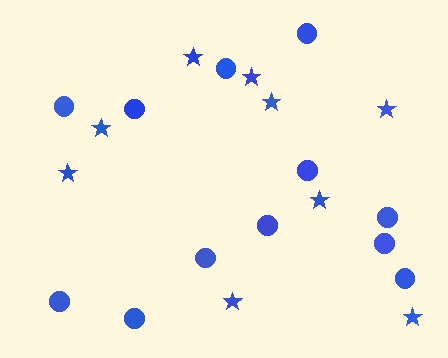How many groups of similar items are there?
There are 2 groups: one group of stars (9) and one group of circles (12).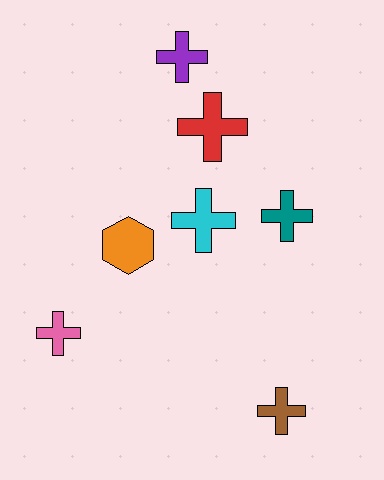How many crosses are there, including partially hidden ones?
There are 6 crosses.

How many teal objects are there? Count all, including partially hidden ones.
There is 1 teal object.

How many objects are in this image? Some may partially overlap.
There are 7 objects.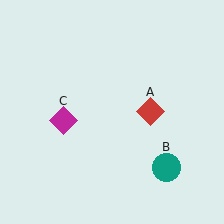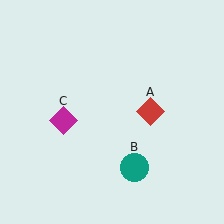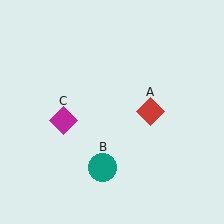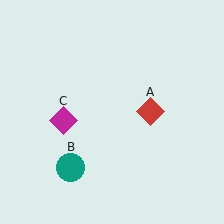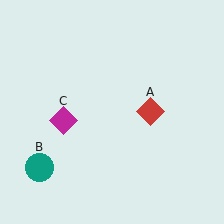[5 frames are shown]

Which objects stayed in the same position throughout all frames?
Red diamond (object A) and magenta diamond (object C) remained stationary.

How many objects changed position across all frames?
1 object changed position: teal circle (object B).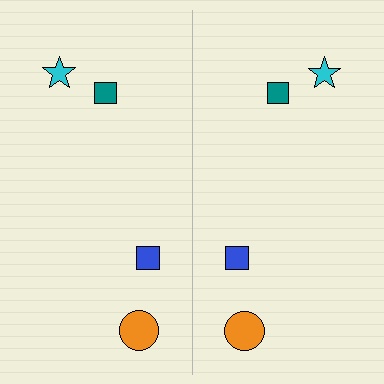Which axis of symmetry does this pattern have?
The pattern has a vertical axis of symmetry running through the center of the image.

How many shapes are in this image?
There are 8 shapes in this image.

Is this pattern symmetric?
Yes, this pattern has bilateral (reflection) symmetry.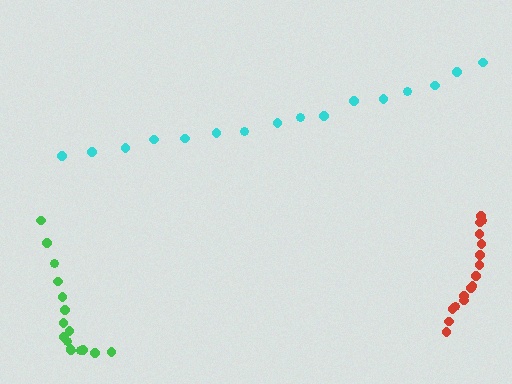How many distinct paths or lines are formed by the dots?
There are 3 distinct paths.